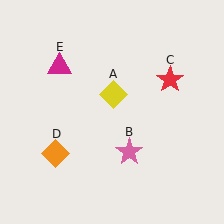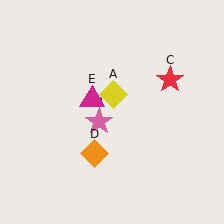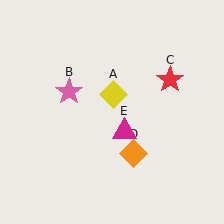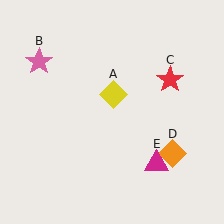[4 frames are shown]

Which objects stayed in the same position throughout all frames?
Yellow diamond (object A) and red star (object C) remained stationary.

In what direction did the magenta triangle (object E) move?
The magenta triangle (object E) moved down and to the right.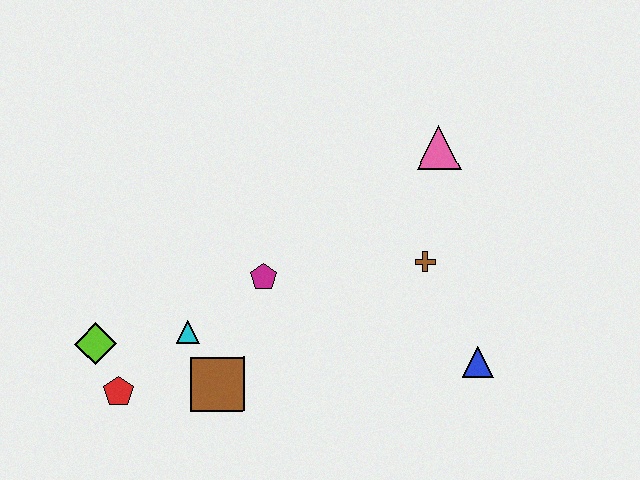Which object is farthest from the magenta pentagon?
The blue triangle is farthest from the magenta pentagon.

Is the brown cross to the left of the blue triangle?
Yes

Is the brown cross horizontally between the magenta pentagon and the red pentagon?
No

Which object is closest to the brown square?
The cyan triangle is closest to the brown square.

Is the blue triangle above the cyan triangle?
No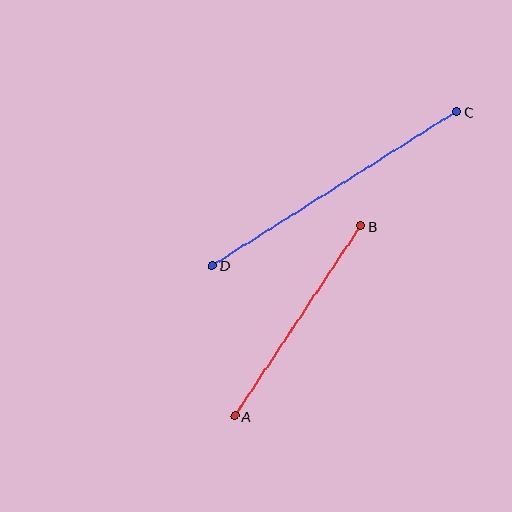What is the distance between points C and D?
The distance is approximately 289 pixels.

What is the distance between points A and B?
The distance is approximately 228 pixels.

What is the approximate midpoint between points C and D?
The midpoint is at approximately (335, 189) pixels.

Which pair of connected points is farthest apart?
Points C and D are farthest apart.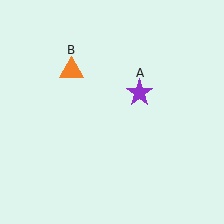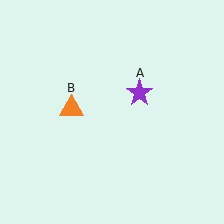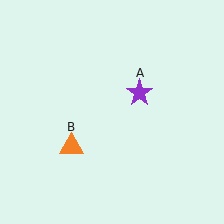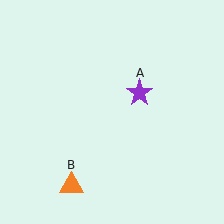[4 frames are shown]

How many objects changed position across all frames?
1 object changed position: orange triangle (object B).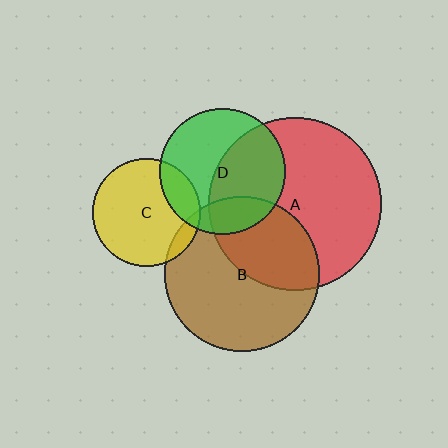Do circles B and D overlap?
Yes.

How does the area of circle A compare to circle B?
Approximately 1.3 times.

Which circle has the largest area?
Circle A (red).